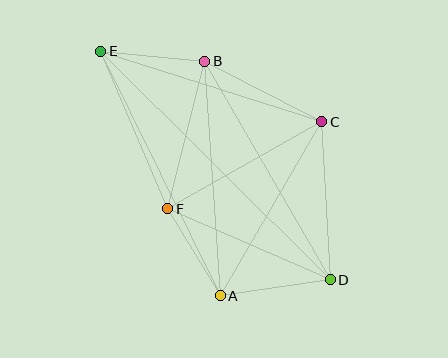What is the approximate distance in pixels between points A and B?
The distance between A and B is approximately 235 pixels.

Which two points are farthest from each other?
Points D and E are farthest from each other.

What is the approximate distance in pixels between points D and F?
The distance between D and F is approximately 177 pixels.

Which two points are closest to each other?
Points A and F are closest to each other.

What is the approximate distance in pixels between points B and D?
The distance between B and D is approximately 252 pixels.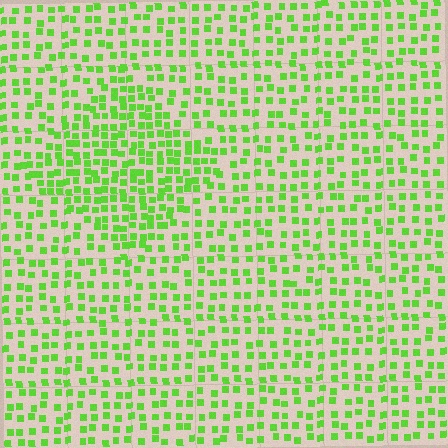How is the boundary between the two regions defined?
The boundary is defined by a change in element density (approximately 1.7x ratio). All elements are the same color, size, and shape.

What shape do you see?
I see a diamond.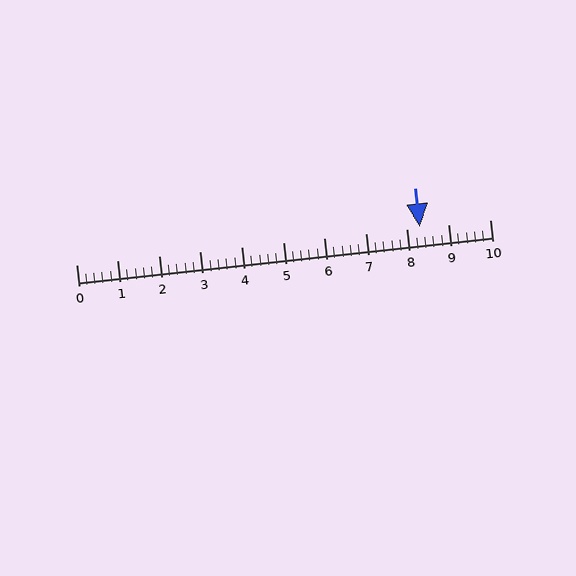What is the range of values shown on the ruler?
The ruler shows values from 0 to 10.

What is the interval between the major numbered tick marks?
The major tick marks are spaced 1 units apart.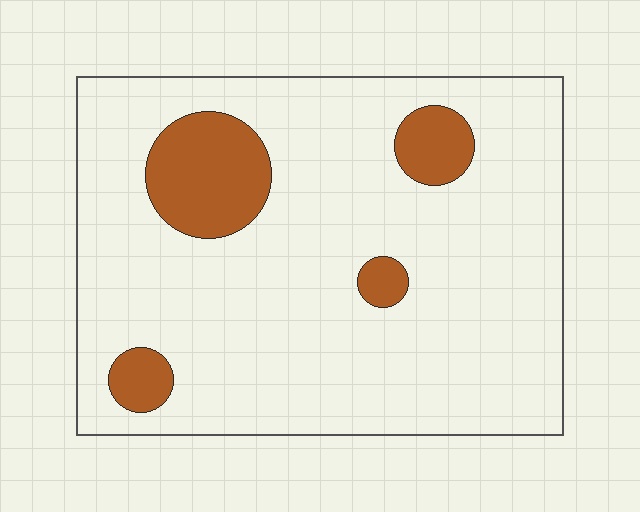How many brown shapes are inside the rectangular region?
4.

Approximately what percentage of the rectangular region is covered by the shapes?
Approximately 15%.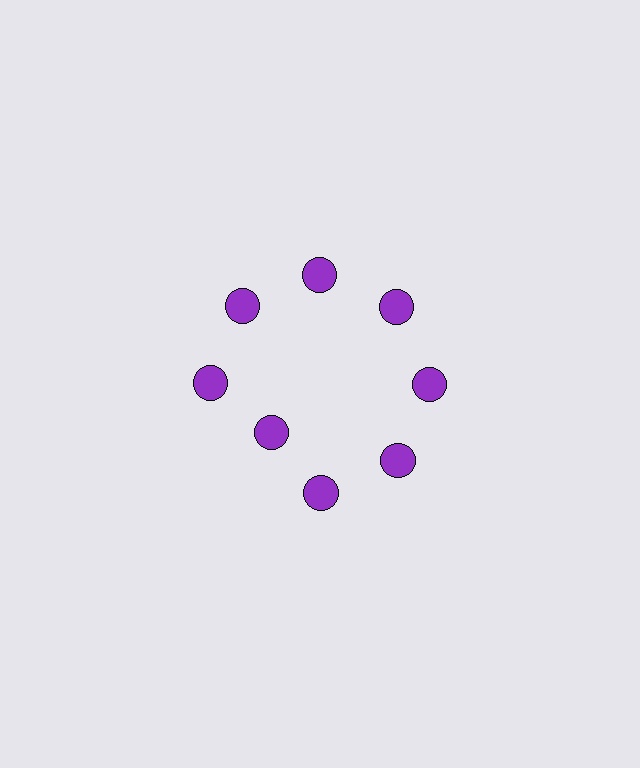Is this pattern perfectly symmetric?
No. The 8 purple circles are arranged in a ring, but one element near the 8 o'clock position is pulled inward toward the center, breaking the 8-fold rotational symmetry.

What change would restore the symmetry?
The symmetry would be restored by moving it outward, back onto the ring so that all 8 circles sit at equal angles and equal distance from the center.